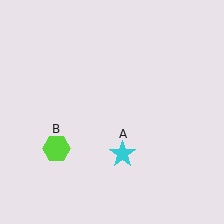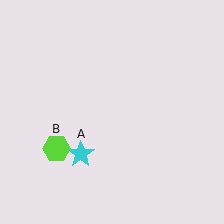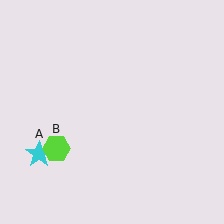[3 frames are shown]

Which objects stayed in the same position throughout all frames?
Lime hexagon (object B) remained stationary.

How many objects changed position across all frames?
1 object changed position: cyan star (object A).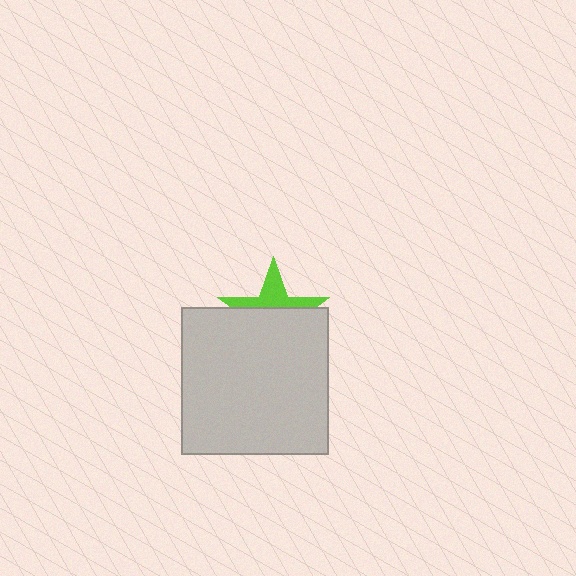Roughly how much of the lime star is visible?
A small part of it is visible (roughly 39%).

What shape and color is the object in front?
The object in front is a light gray square.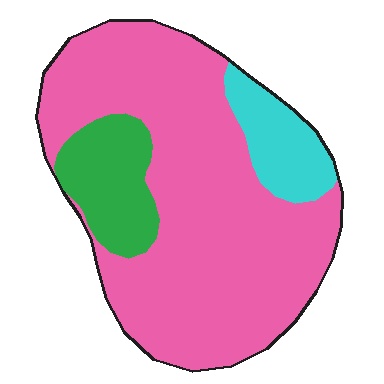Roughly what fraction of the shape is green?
Green covers 14% of the shape.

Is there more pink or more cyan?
Pink.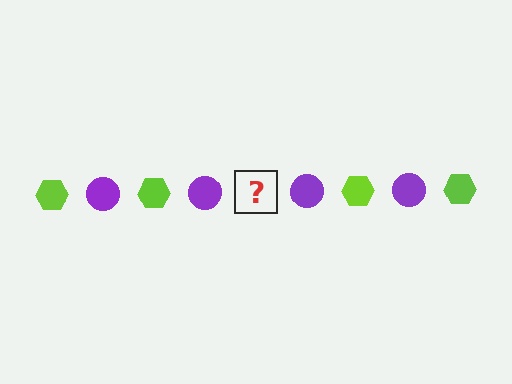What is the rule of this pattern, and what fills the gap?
The rule is that the pattern alternates between lime hexagon and purple circle. The gap should be filled with a lime hexagon.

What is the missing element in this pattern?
The missing element is a lime hexagon.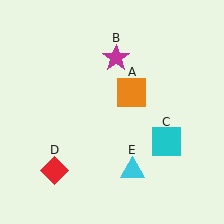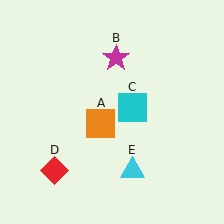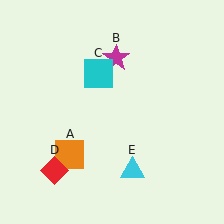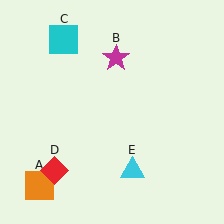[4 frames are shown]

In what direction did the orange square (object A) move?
The orange square (object A) moved down and to the left.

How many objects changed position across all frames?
2 objects changed position: orange square (object A), cyan square (object C).